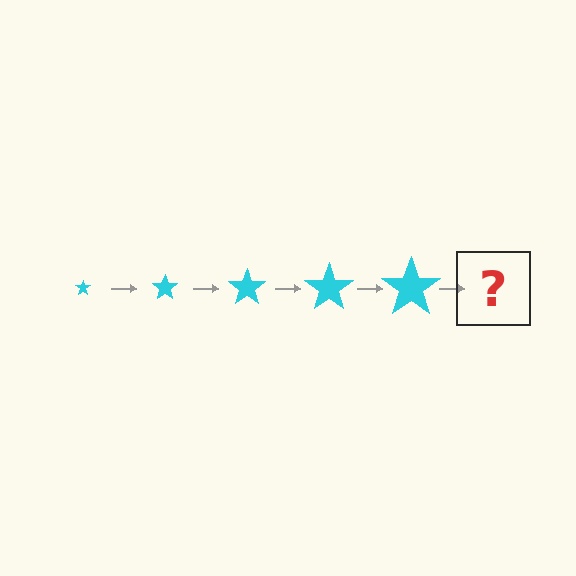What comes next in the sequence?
The next element should be a cyan star, larger than the previous one.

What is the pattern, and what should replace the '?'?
The pattern is that the star gets progressively larger each step. The '?' should be a cyan star, larger than the previous one.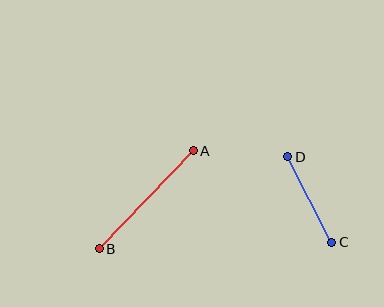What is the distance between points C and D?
The distance is approximately 96 pixels.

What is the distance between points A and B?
The distance is approximately 136 pixels.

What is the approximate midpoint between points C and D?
The midpoint is at approximately (310, 199) pixels.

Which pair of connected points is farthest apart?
Points A and B are farthest apart.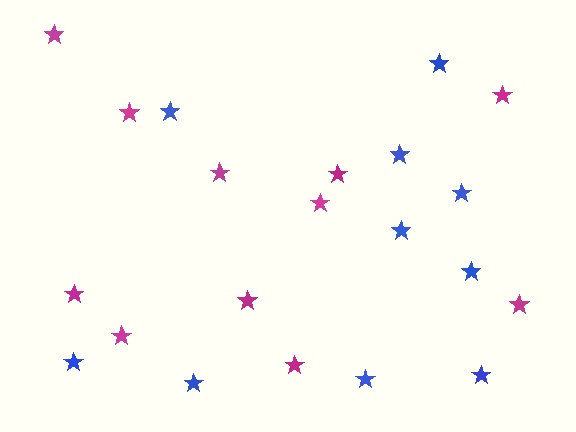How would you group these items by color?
There are 2 groups: one group of magenta stars (11) and one group of blue stars (10).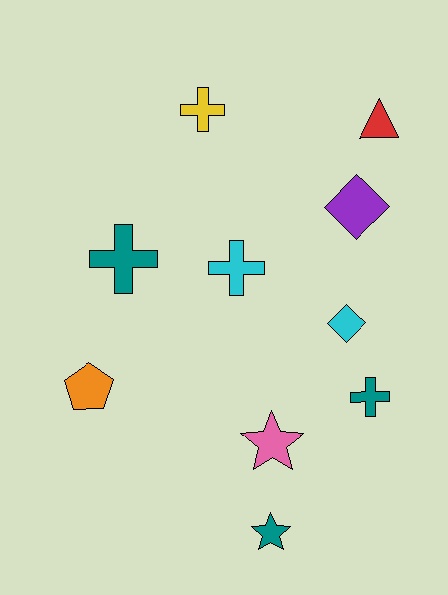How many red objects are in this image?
There is 1 red object.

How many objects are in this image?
There are 10 objects.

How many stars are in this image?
There are 2 stars.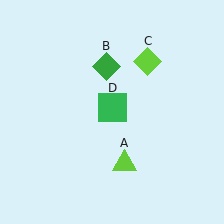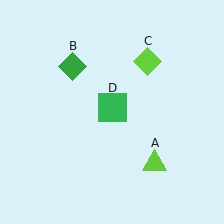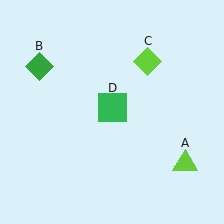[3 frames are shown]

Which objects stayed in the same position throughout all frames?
Lime diamond (object C) and green square (object D) remained stationary.